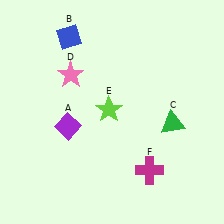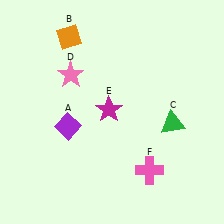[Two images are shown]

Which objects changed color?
B changed from blue to orange. E changed from lime to magenta. F changed from magenta to pink.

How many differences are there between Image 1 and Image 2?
There are 3 differences between the two images.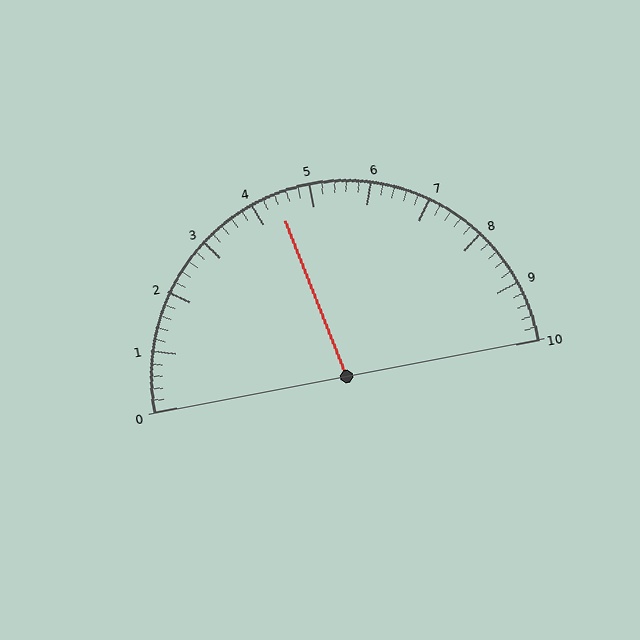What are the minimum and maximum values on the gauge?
The gauge ranges from 0 to 10.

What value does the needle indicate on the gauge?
The needle indicates approximately 4.4.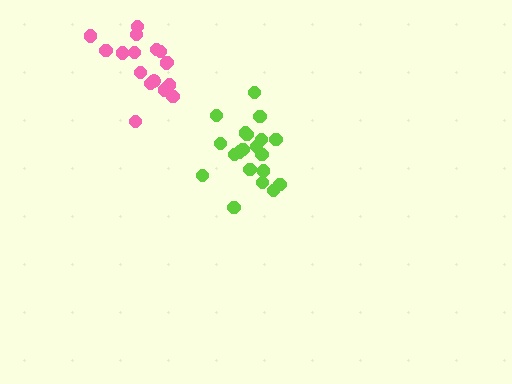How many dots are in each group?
Group 1: 20 dots, Group 2: 17 dots (37 total).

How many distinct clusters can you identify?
There are 2 distinct clusters.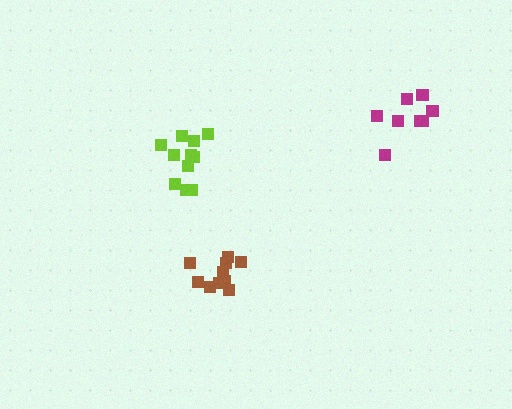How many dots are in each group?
Group 1: 11 dots, Group 2: 8 dots, Group 3: 10 dots (29 total).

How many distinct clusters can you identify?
There are 3 distinct clusters.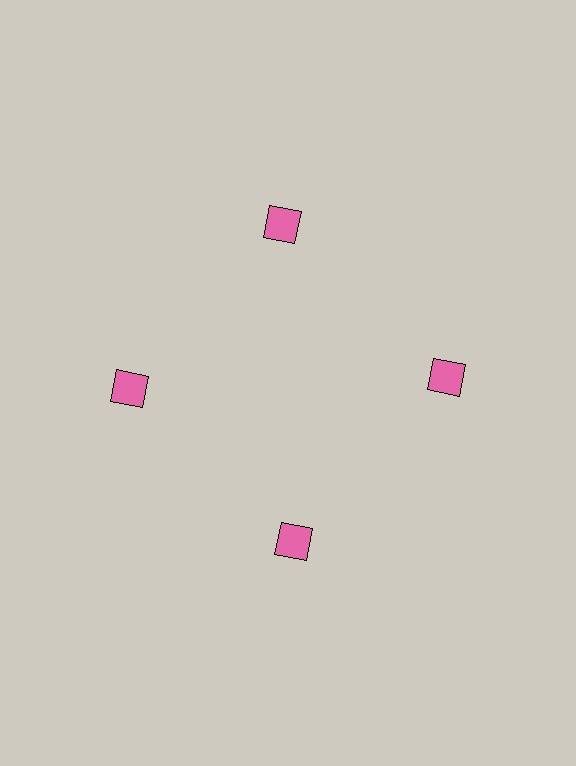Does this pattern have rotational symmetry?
Yes, this pattern has 4-fold rotational symmetry. It looks the same after rotating 90 degrees around the center.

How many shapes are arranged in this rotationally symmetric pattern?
There are 4 shapes, arranged in 4 groups of 1.